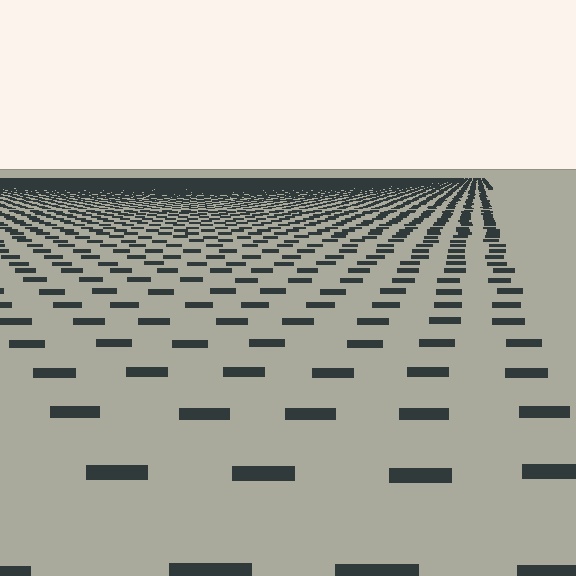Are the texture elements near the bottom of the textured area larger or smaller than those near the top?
Larger. Near the bottom, elements are closer to the viewer and appear at a bigger on-screen size.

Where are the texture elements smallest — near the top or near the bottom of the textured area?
Near the top.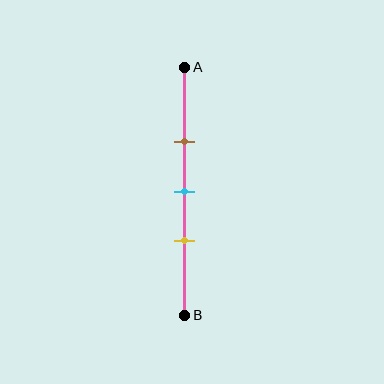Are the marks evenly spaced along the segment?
Yes, the marks are approximately evenly spaced.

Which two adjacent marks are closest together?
The cyan and yellow marks are the closest adjacent pair.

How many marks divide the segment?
There are 3 marks dividing the segment.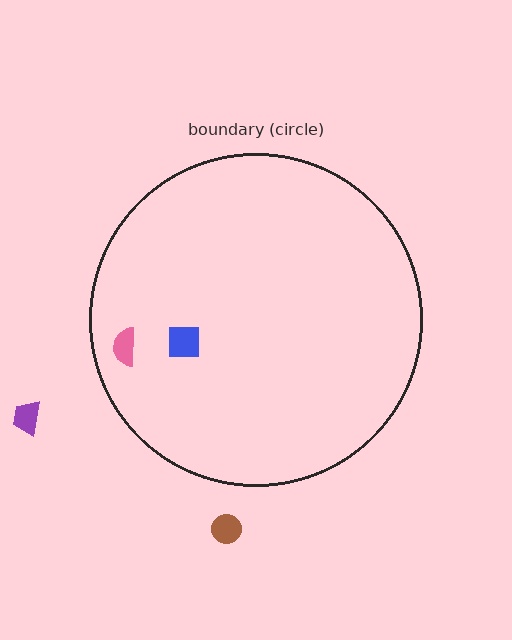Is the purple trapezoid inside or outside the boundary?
Outside.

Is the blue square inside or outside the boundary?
Inside.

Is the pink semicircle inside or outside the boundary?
Inside.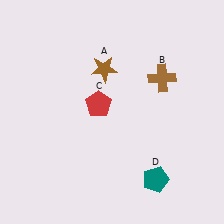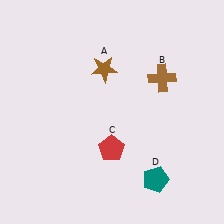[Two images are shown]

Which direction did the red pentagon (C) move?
The red pentagon (C) moved down.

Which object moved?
The red pentagon (C) moved down.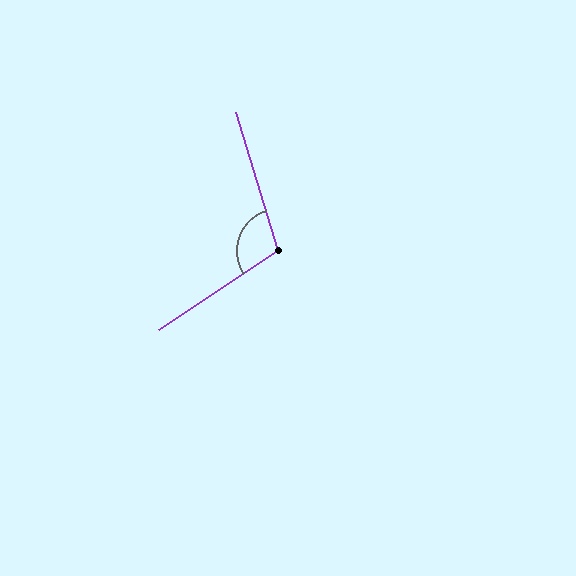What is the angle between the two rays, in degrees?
Approximately 107 degrees.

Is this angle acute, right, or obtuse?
It is obtuse.